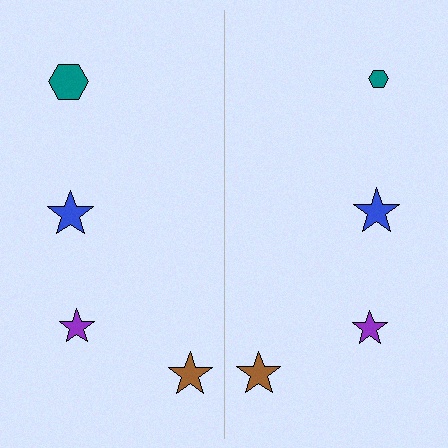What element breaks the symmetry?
The teal hexagon on the right side has a different size than its mirror counterpart.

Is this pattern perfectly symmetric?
No, the pattern is not perfectly symmetric. The teal hexagon on the right side has a different size than its mirror counterpart.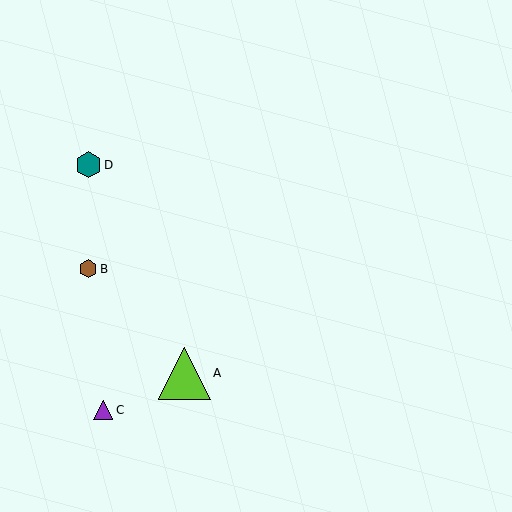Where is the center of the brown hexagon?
The center of the brown hexagon is at (88, 269).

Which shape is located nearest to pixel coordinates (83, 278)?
The brown hexagon (labeled B) at (88, 269) is nearest to that location.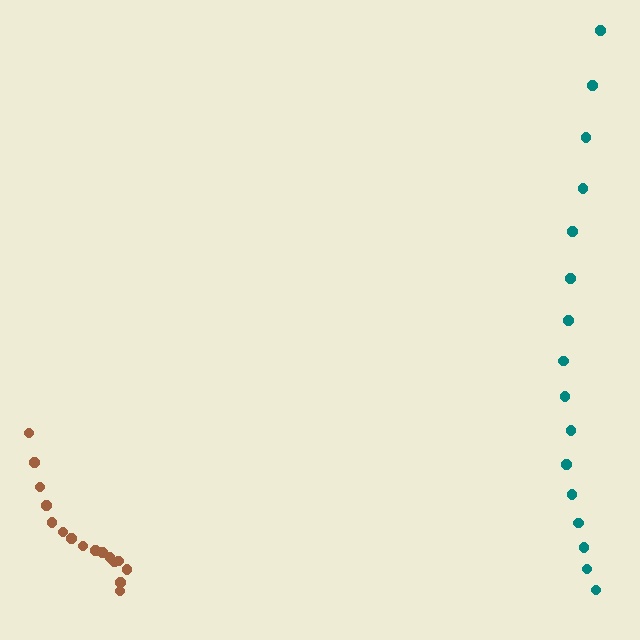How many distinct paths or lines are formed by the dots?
There are 2 distinct paths.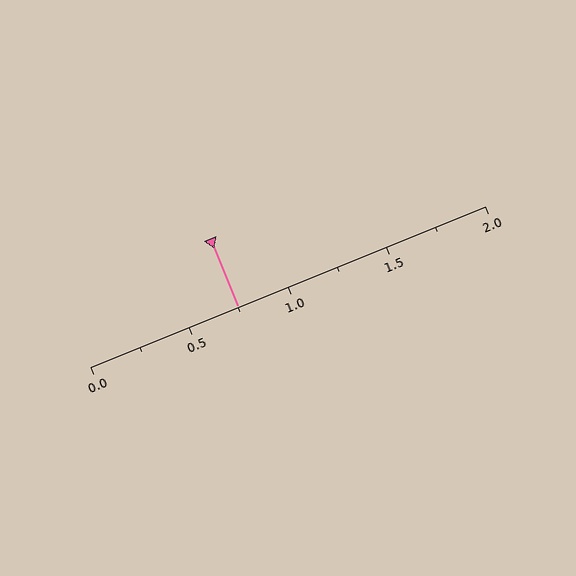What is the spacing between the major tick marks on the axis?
The major ticks are spaced 0.5 apart.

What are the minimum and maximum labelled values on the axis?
The axis runs from 0.0 to 2.0.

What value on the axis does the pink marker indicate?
The marker indicates approximately 0.75.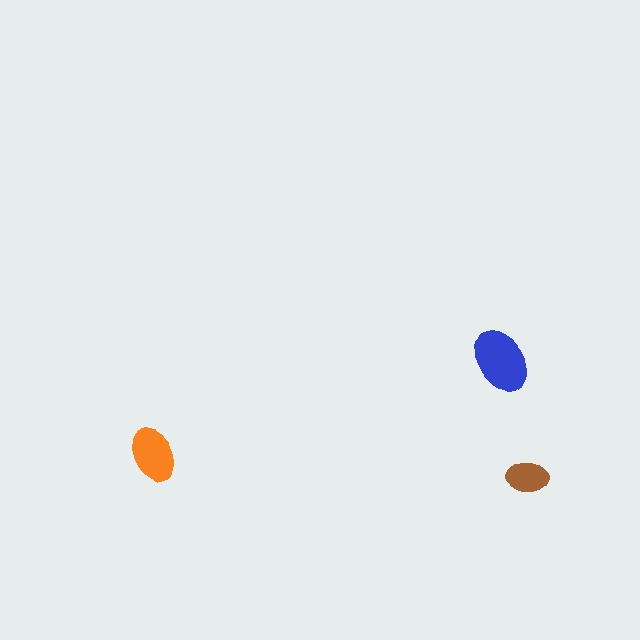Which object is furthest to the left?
The orange ellipse is leftmost.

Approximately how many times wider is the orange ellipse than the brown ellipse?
About 1.5 times wider.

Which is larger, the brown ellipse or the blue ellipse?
The blue one.